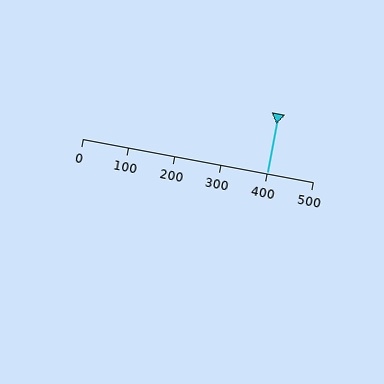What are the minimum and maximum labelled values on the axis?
The axis runs from 0 to 500.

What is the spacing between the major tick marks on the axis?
The major ticks are spaced 100 apart.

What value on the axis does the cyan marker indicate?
The marker indicates approximately 400.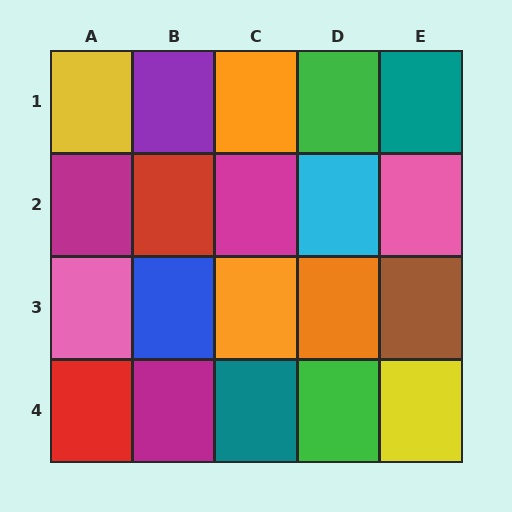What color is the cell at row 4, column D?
Green.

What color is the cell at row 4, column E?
Yellow.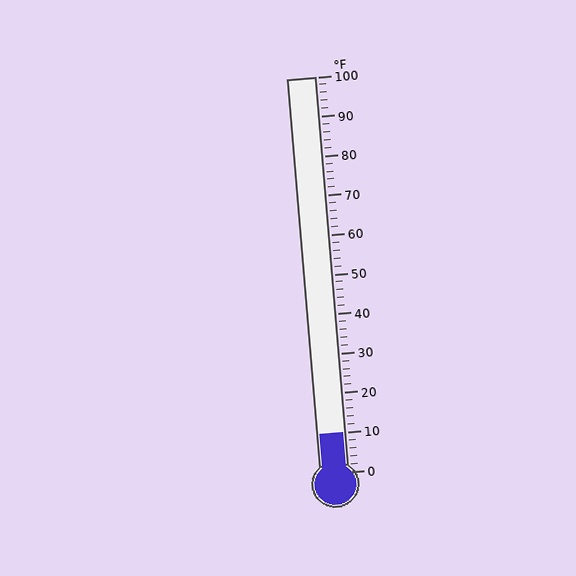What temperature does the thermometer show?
The thermometer shows approximately 10°F.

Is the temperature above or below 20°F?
The temperature is below 20°F.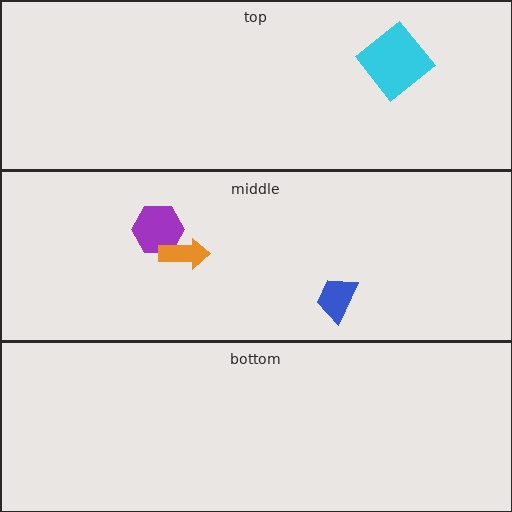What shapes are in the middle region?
The blue trapezoid, the purple hexagon, the orange arrow.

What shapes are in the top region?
The cyan diamond.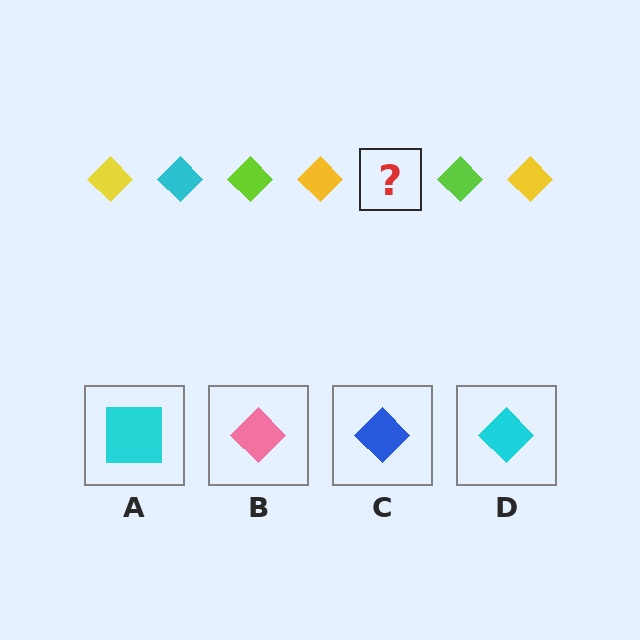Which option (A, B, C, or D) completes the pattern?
D.